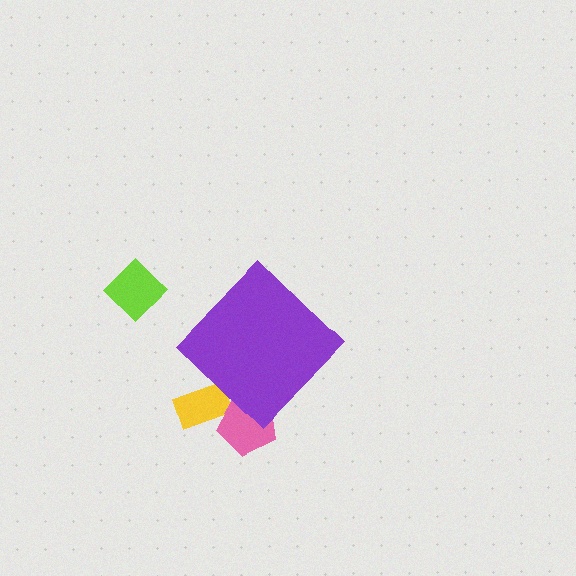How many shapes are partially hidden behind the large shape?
2 shapes are partially hidden.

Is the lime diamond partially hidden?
No, the lime diamond is fully visible.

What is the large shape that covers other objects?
A purple diamond.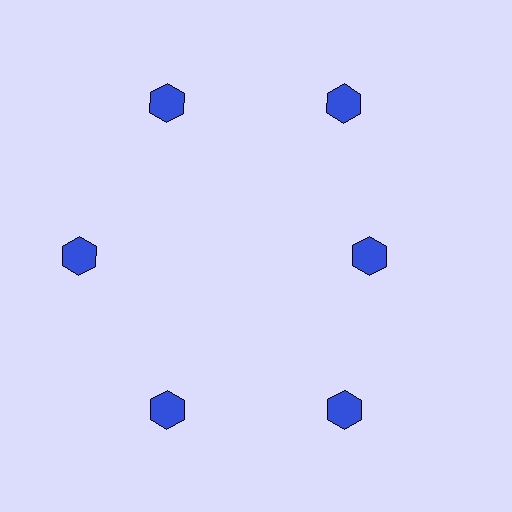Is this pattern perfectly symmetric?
No. The 6 blue hexagons are arranged in a ring, but one element near the 3 o'clock position is pulled inward toward the center, breaking the 6-fold rotational symmetry.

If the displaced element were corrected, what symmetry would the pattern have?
It would have 6-fold rotational symmetry — the pattern would map onto itself every 60 degrees.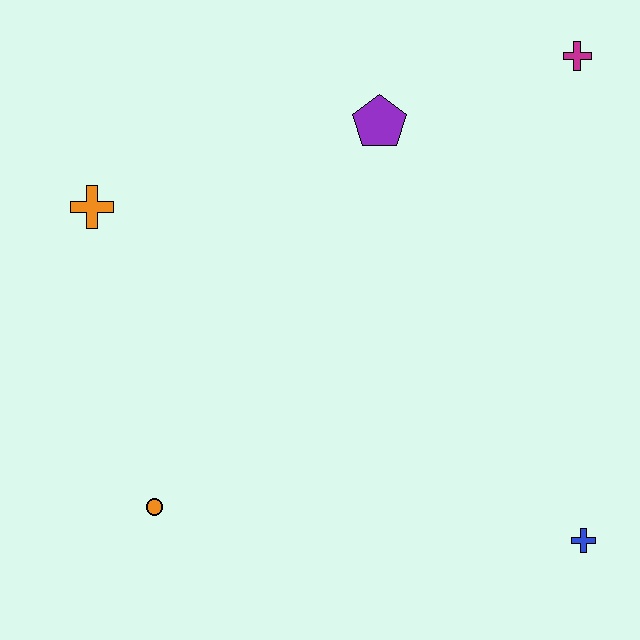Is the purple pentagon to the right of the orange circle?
Yes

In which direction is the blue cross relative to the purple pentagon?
The blue cross is below the purple pentagon.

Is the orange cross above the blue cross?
Yes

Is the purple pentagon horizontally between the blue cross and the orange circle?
Yes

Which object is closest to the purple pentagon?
The magenta cross is closest to the purple pentagon.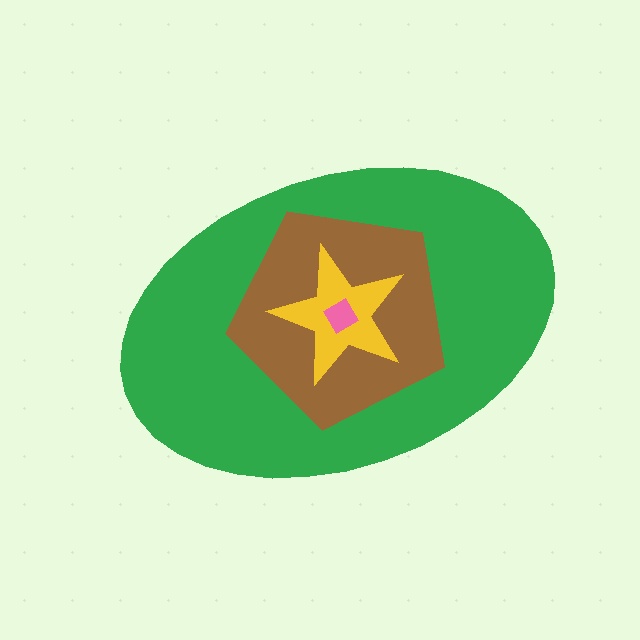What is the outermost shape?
The green ellipse.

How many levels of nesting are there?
4.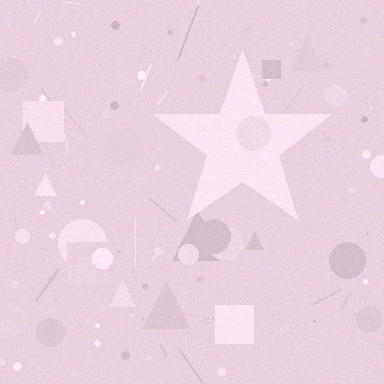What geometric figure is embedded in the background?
A star is embedded in the background.